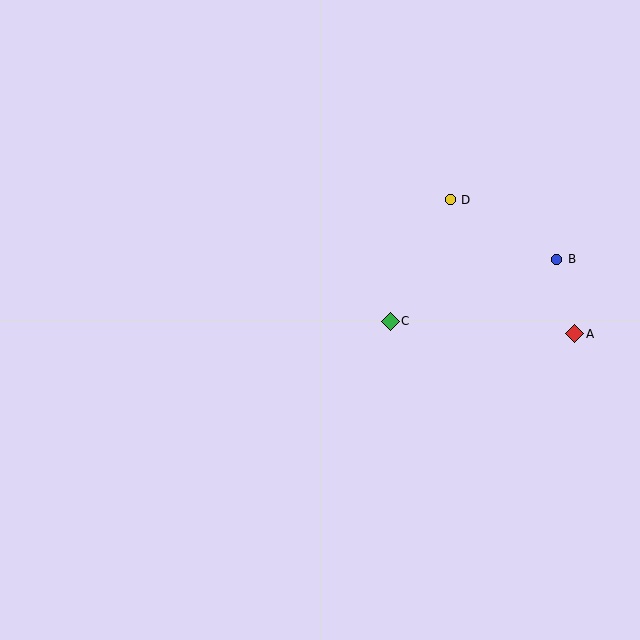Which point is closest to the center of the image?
Point C at (390, 321) is closest to the center.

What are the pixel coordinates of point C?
Point C is at (390, 321).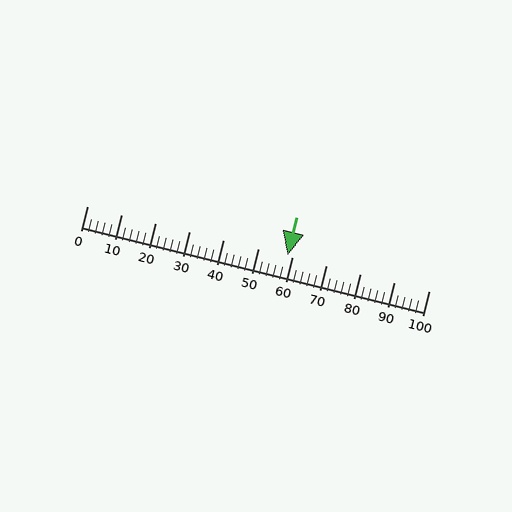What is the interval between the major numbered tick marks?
The major tick marks are spaced 10 units apart.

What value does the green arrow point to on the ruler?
The green arrow points to approximately 59.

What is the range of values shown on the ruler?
The ruler shows values from 0 to 100.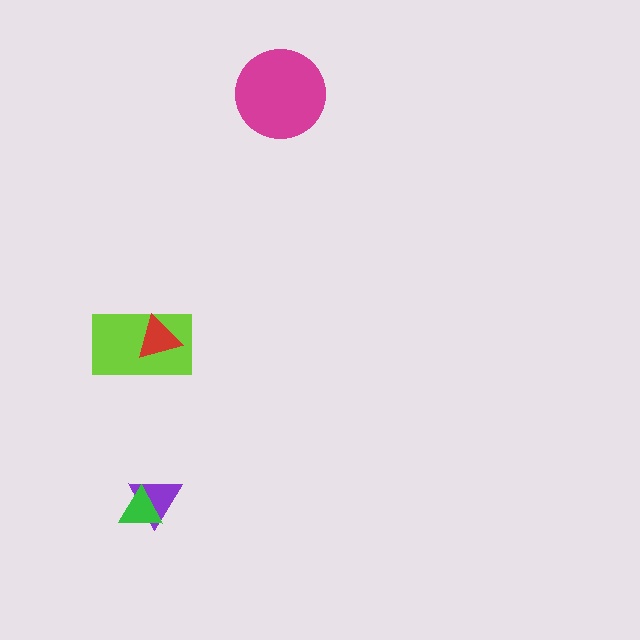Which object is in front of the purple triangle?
The green triangle is in front of the purple triangle.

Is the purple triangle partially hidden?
Yes, it is partially covered by another shape.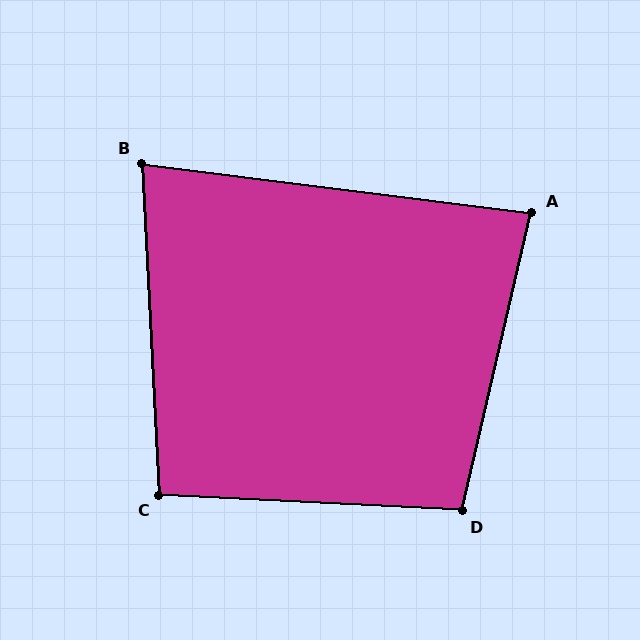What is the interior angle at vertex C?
Approximately 96 degrees (obtuse).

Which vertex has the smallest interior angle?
B, at approximately 80 degrees.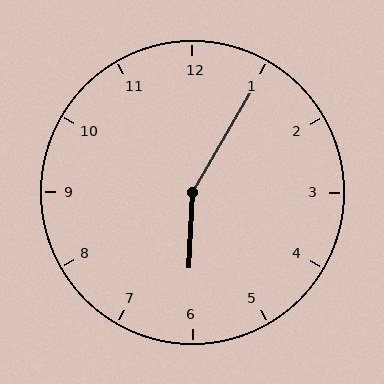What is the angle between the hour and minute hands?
Approximately 152 degrees.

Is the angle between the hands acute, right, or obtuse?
It is obtuse.